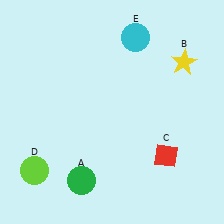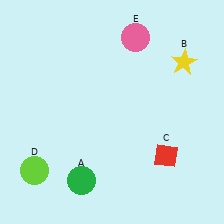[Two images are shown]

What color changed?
The circle (E) changed from cyan in Image 1 to pink in Image 2.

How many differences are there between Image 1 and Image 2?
There is 1 difference between the two images.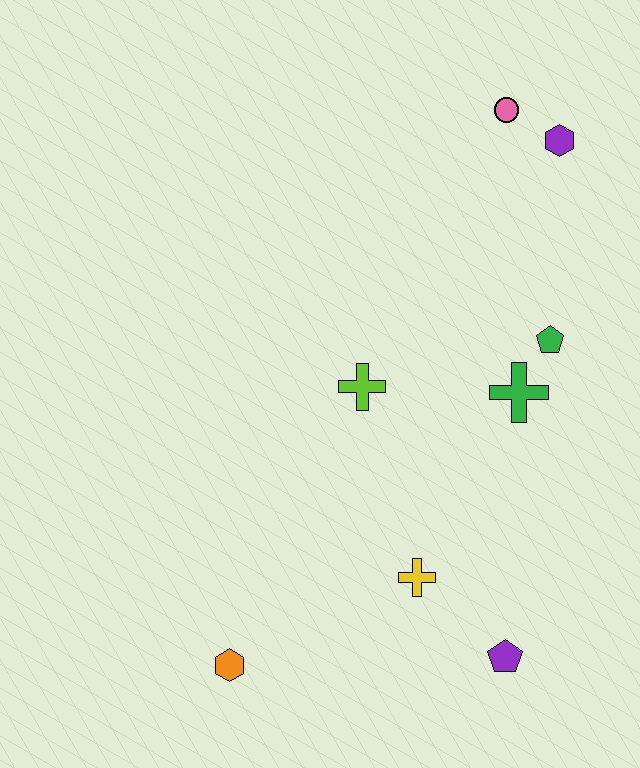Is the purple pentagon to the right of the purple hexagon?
No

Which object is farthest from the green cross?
The orange hexagon is farthest from the green cross.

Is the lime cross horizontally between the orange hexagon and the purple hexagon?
Yes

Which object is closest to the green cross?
The green pentagon is closest to the green cross.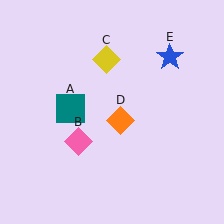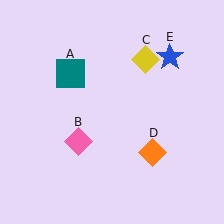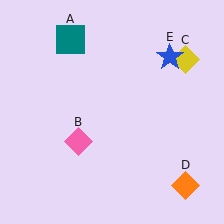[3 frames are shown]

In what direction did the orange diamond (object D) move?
The orange diamond (object D) moved down and to the right.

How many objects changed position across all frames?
3 objects changed position: teal square (object A), yellow diamond (object C), orange diamond (object D).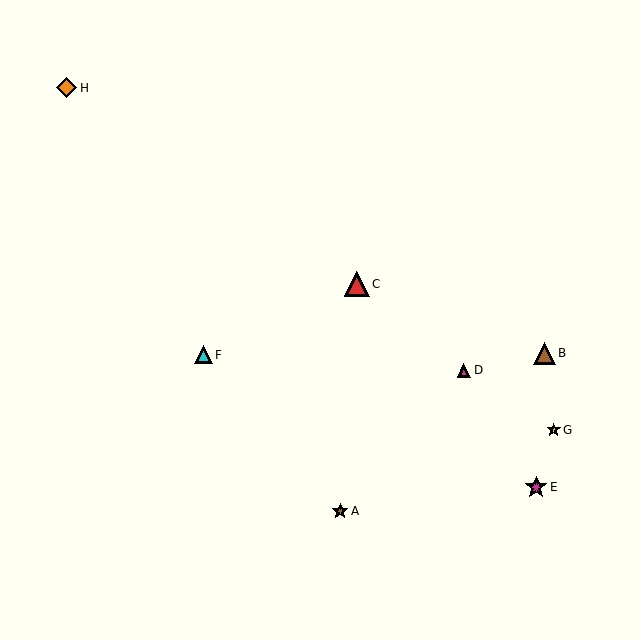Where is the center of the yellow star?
The center of the yellow star is at (554, 430).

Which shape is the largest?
The red triangle (labeled C) is the largest.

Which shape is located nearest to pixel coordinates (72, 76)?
The orange diamond (labeled H) at (67, 88) is nearest to that location.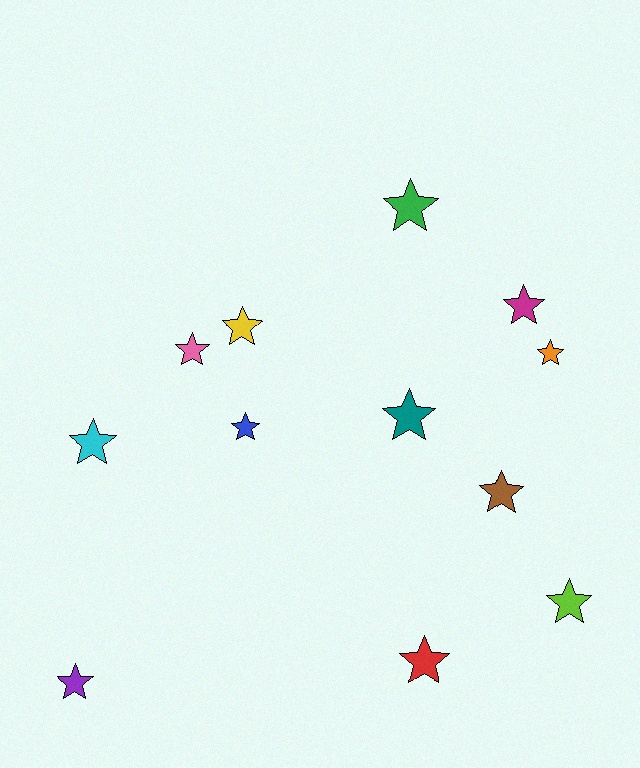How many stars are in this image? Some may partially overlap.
There are 12 stars.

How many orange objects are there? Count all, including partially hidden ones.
There is 1 orange object.